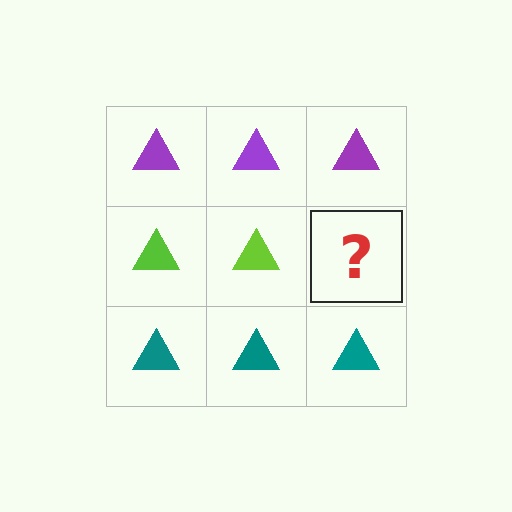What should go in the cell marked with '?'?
The missing cell should contain a lime triangle.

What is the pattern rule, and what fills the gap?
The rule is that each row has a consistent color. The gap should be filled with a lime triangle.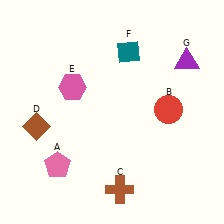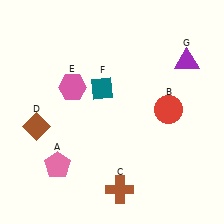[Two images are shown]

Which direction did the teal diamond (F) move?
The teal diamond (F) moved down.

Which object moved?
The teal diamond (F) moved down.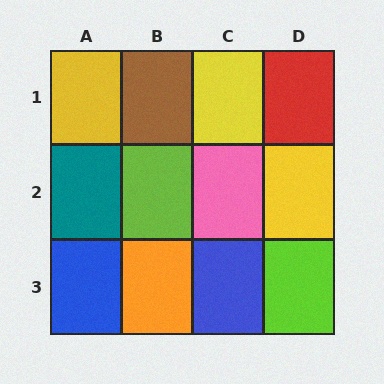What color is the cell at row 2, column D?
Yellow.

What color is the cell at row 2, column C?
Pink.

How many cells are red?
1 cell is red.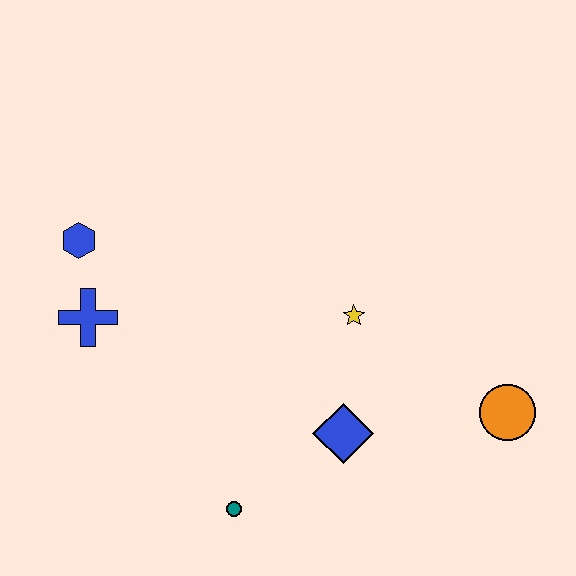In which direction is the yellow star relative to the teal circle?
The yellow star is above the teal circle.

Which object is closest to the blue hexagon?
The blue cross is closest to the blue hexagon.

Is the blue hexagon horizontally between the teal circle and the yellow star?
No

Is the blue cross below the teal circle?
No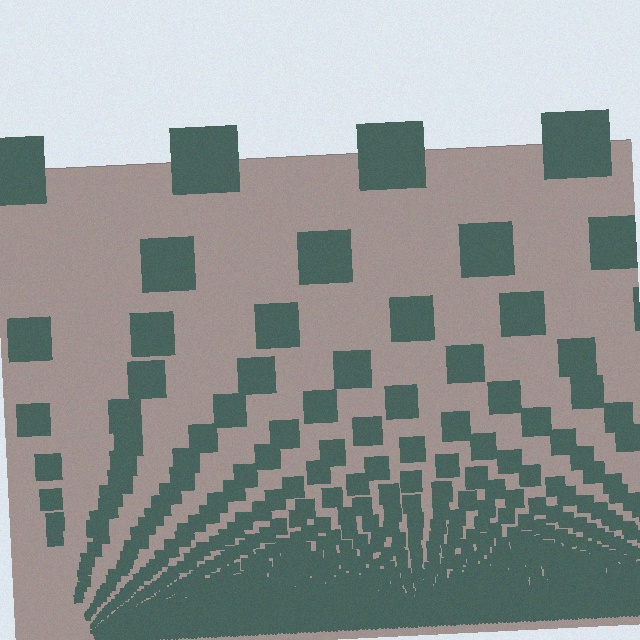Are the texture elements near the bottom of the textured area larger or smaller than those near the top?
Smaller. The gradient is inverted — elements near the bottom are smaller and denser.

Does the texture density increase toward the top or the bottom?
Density increases toward the bottom.